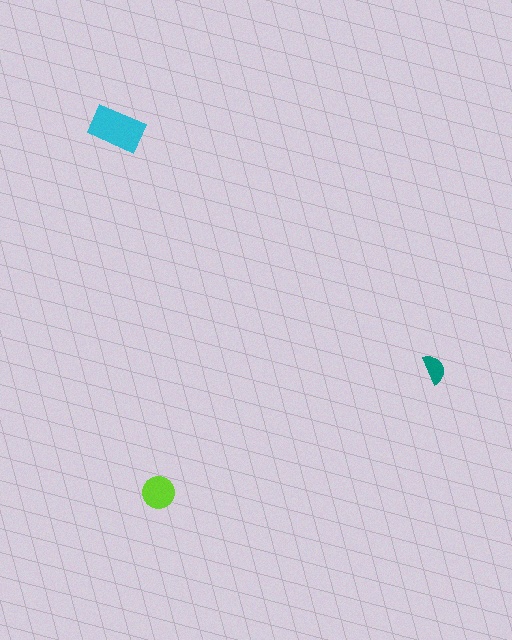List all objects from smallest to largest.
The teal semicircle, the lime circle, the cyan rectangle.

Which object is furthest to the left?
The cyan rectangle is leftmost.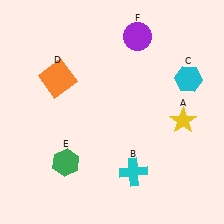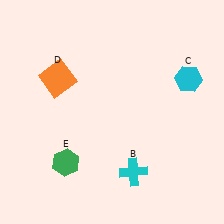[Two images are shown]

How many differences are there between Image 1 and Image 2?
There are 2 differences between the two images.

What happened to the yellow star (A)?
The yellow star (A) was removed in Image 2. It was in the bottom-right area of Image 1.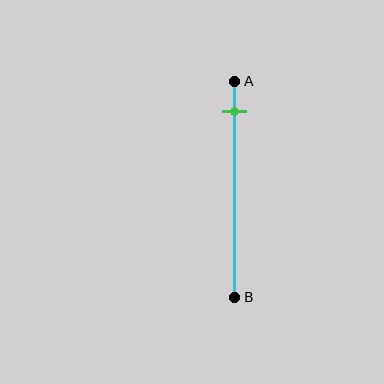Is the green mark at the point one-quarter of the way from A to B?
No, the mark is at about 15% from A, not at the 25% one-quarter point.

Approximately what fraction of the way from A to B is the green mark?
The green mark is approximately 15% of the way from A to B.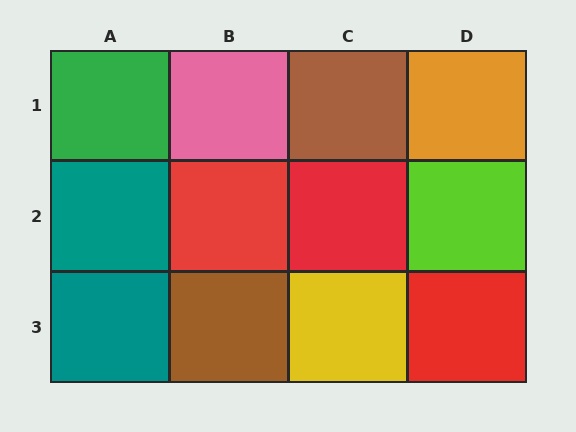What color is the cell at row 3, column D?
Red.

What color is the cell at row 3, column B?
Brown.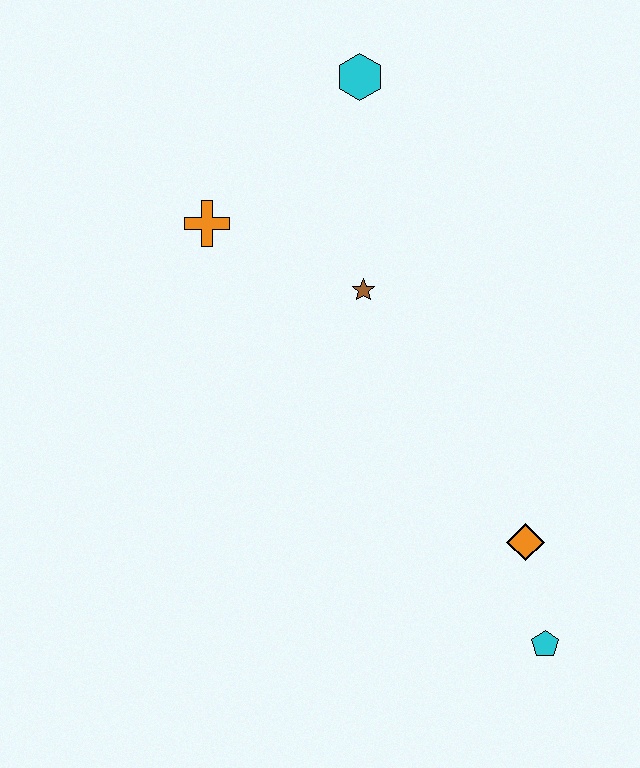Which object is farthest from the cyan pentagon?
The cyan hexagon is farthest from the cyan pentagon.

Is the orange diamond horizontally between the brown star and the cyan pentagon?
Yes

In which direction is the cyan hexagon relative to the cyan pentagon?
The cyan hexagon is above the cyan pentagon.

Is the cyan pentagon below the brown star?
Yes